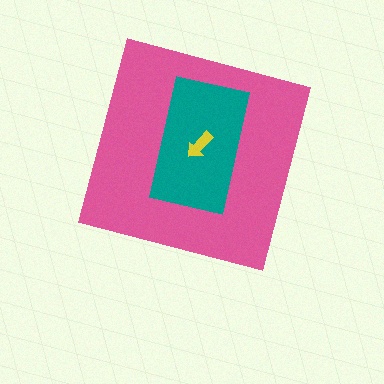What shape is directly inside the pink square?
The teal rectangle.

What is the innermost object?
The yellow arrow.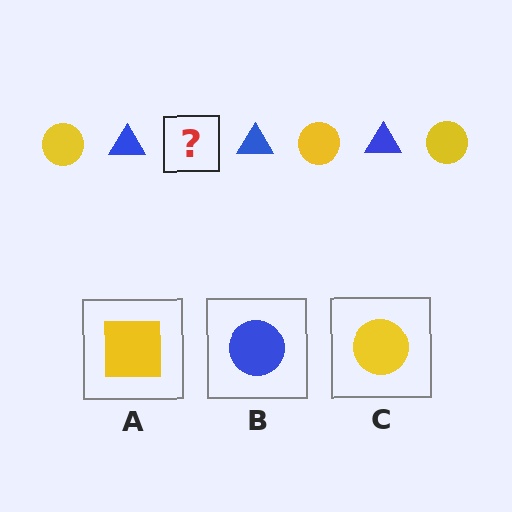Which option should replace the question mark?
Option C.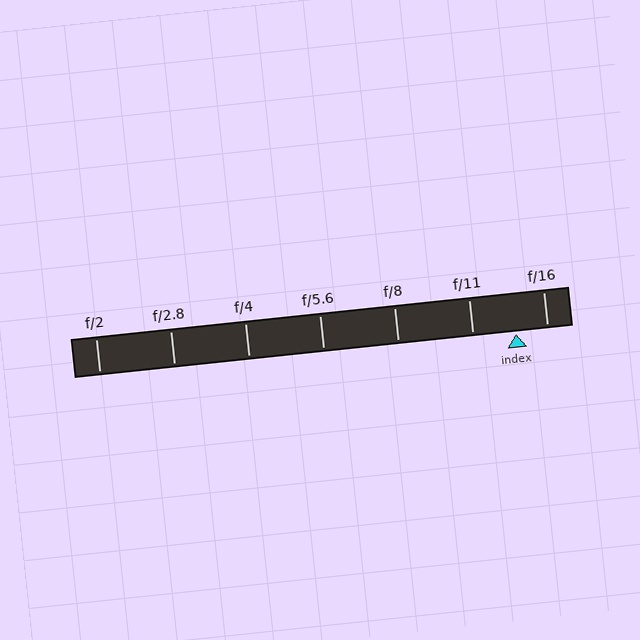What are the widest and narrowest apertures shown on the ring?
The widest aperture shown is f/2 and the narrowest is f/16.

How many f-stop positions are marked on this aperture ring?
There are 7 f-stop positions marked.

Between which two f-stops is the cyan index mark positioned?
The index mark is between f/11 and f/16.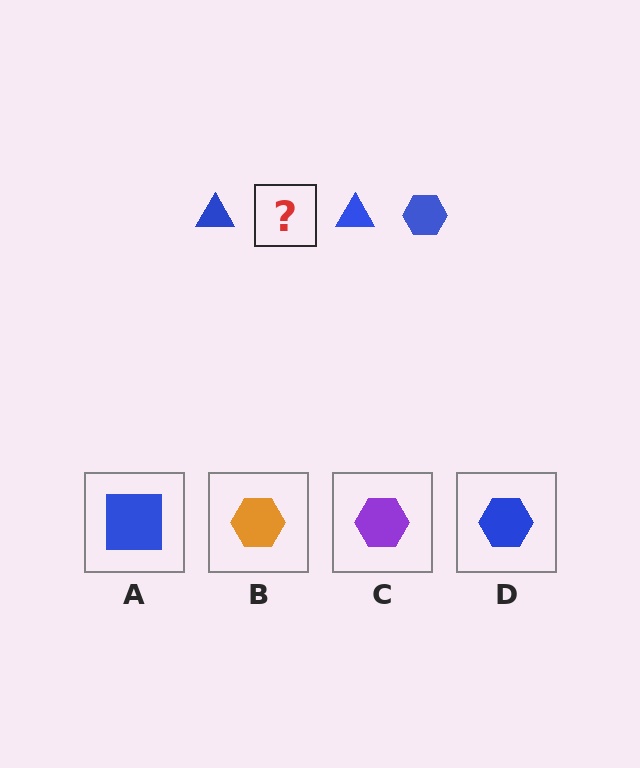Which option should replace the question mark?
Option D.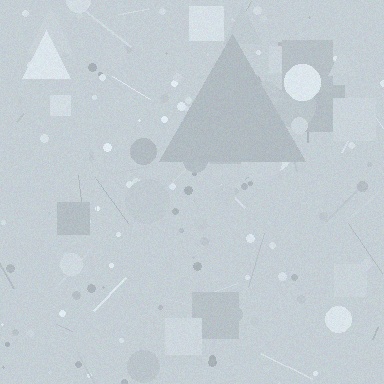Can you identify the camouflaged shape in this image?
The camouflaged shape is a triangle.